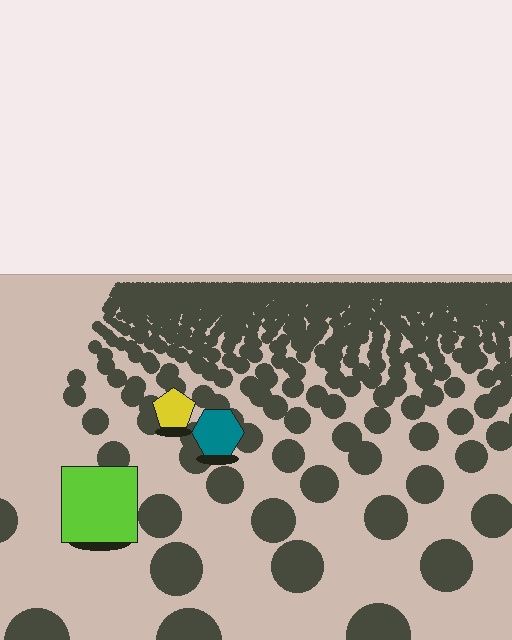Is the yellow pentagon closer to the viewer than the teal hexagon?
No. The teal hexagon is closer — you can tell from the texture gradient: the ground texture is coarser near it.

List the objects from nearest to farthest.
From nearest to farthest: the lime square, the teal hexagon, the yellow pentagon.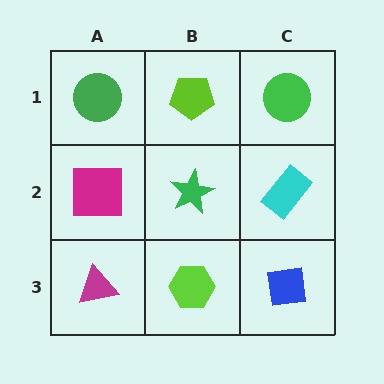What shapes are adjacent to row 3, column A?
A magenta square (row 2, column A), a lime hexagon (row 3, column B).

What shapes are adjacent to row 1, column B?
A green star (row 2, column B), a green circle (row 1, column A), a green circle (row 1, column C).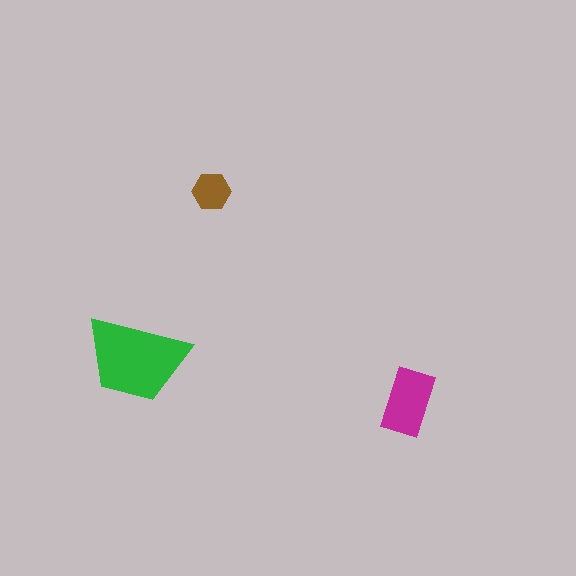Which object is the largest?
The green trapezoid.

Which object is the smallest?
The brown hexagon.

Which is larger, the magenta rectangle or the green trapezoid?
The green trapezoid.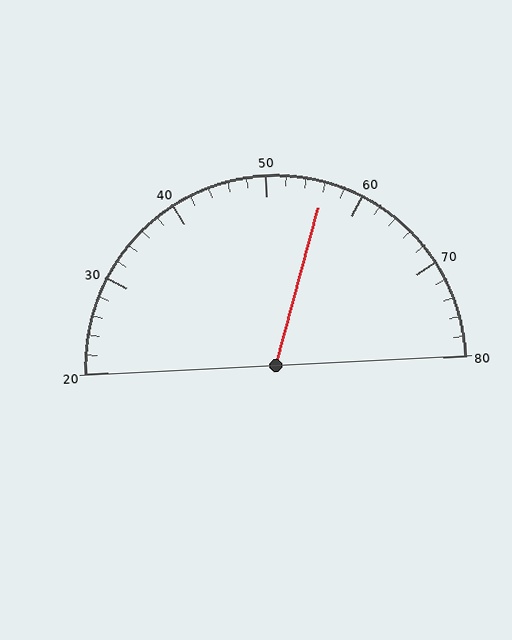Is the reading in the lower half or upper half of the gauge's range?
The reading is in the upper half of the range (20 to 80).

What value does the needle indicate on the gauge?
The needle indicates approximately 56.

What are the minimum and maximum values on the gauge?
The gauge ranges from 20 to 80.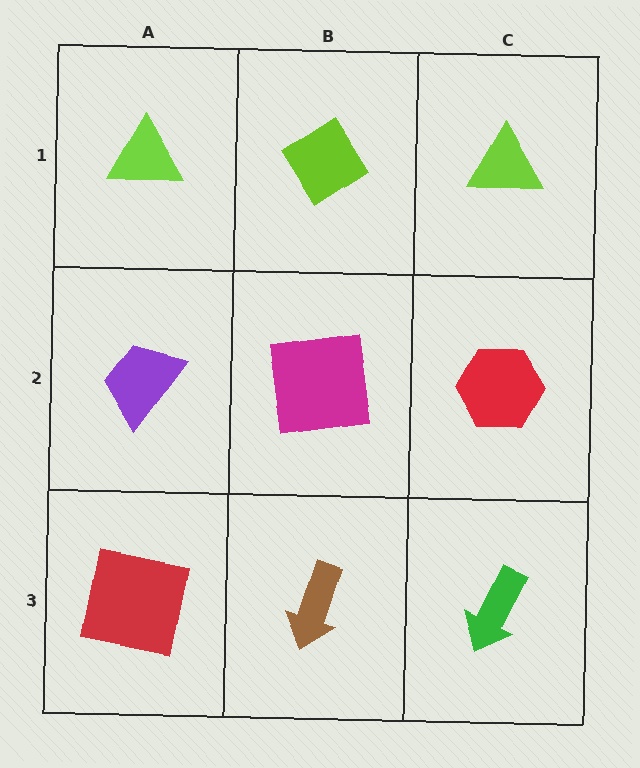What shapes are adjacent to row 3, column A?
A purple trapezoid (row 2, column A), a brown arrow (row 3, column B).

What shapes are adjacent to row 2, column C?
A lime triangle (row 1, column C), a green arrow (row 3, column C), a magenta square (row 2, column B).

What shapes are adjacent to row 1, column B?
A magenta square (row 2, column B), a lime triangle (row 1, column A), a lime triangle (row 1, column C).